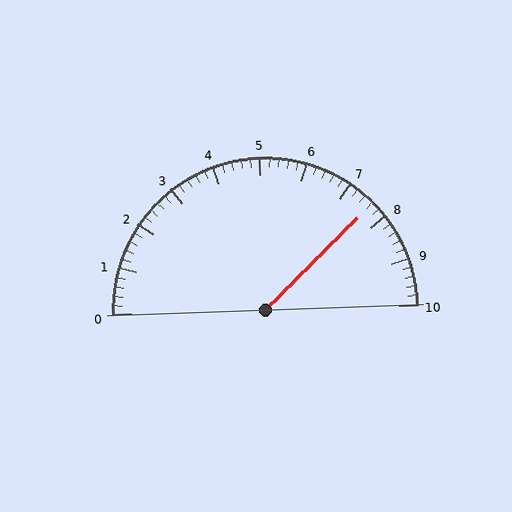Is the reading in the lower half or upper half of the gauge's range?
The reading is in the upper half of the range (0 to 10).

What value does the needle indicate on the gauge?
The needle indicates approximately 7.6.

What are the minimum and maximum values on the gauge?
The gauge ranges from 0 to 10.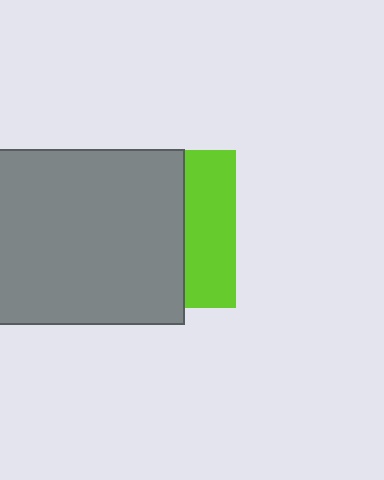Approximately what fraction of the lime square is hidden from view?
Roughly 68% of the lime square is hidden behind the gray rectangle.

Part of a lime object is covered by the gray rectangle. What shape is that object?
It is a square.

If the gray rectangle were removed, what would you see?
You would see the complete lime square.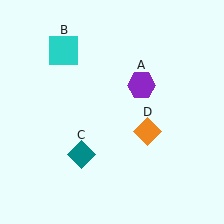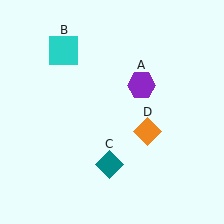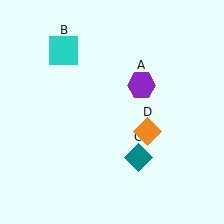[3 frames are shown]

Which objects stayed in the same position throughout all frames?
Purple hexagon (object A) and cyan square (object B) and orange diamond (object D) remained stationary.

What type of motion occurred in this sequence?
The teal diamond (object C) rotated counterclockwise around the center of the scene.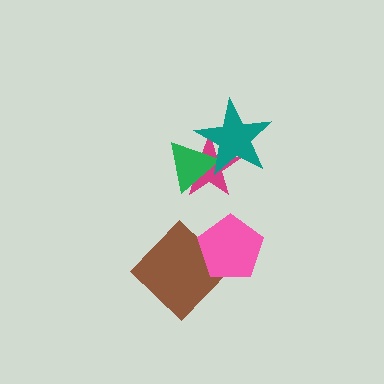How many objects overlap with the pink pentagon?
1 object overlaps with the pink pentagon.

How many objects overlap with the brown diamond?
1 object overlaps with the brown diamond.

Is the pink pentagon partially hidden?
No, no other shape covers it.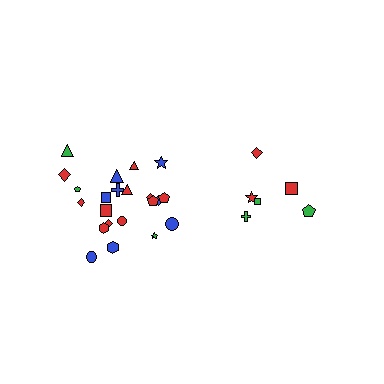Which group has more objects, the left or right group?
The left group.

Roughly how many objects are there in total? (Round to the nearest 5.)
Roughly 30 objects in total.